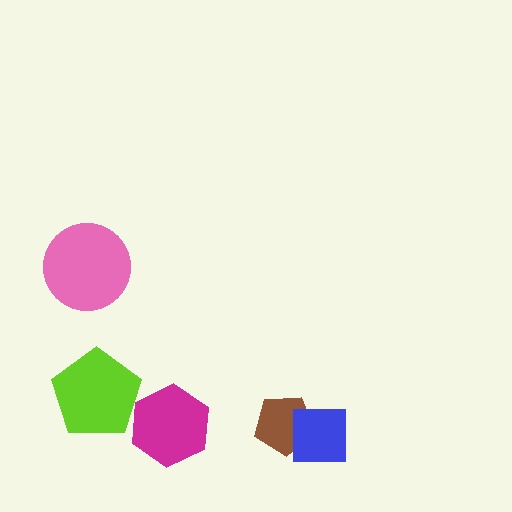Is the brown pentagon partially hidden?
Yes, it is partially covered by another shape.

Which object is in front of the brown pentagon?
The blue square is in front of the brown pentagon.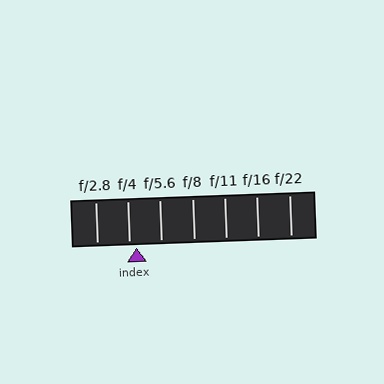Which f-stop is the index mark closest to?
The index mark is closest to f/4.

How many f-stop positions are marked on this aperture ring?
There are 7 f-stop positions marked.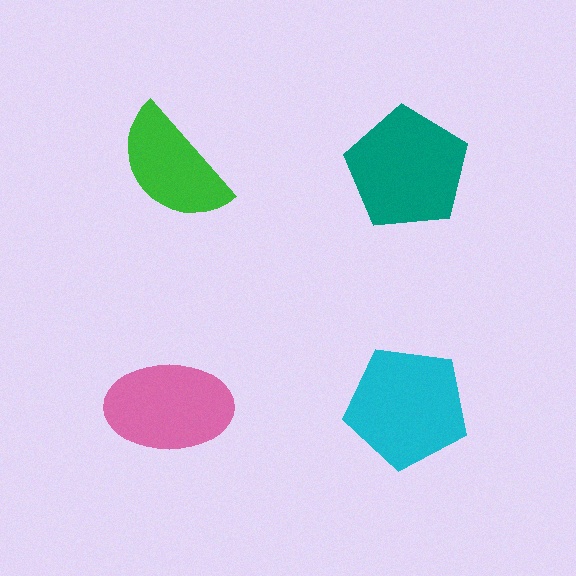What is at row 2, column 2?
A cyan pentagon.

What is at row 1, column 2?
A teal pentagon.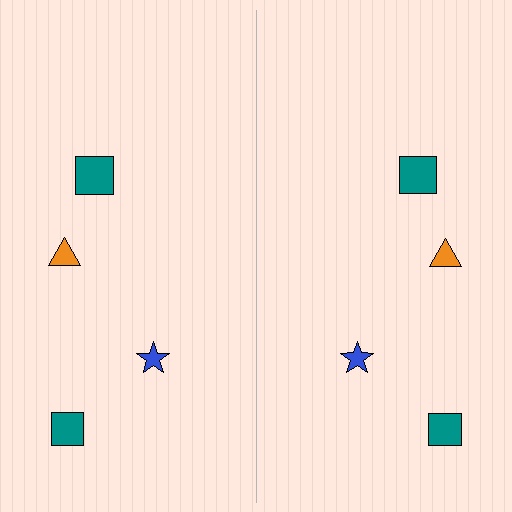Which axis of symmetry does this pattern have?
The pattern has a vertical axis of symmetry running through the center of the image.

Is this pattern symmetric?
Yes, this pattern has bilateral (reflection) symmetry.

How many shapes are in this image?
There are 8 shapes in this image.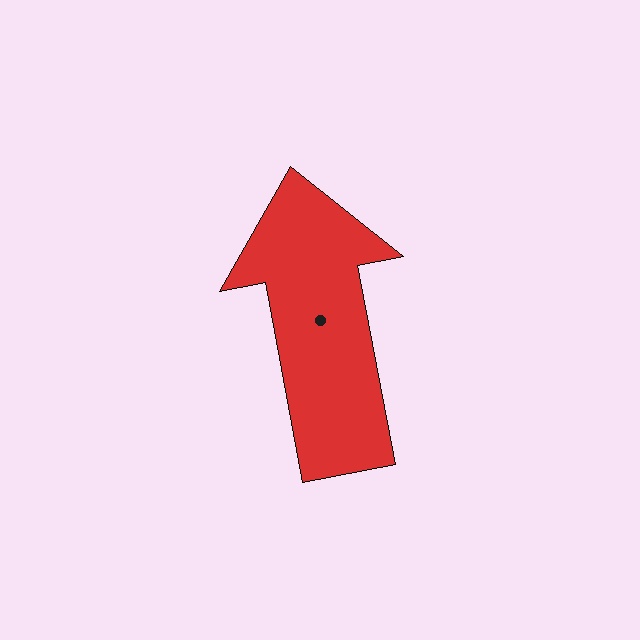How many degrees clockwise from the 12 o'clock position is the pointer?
Approximately 349 degrees.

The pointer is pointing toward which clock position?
Roughly 12 o'clock.